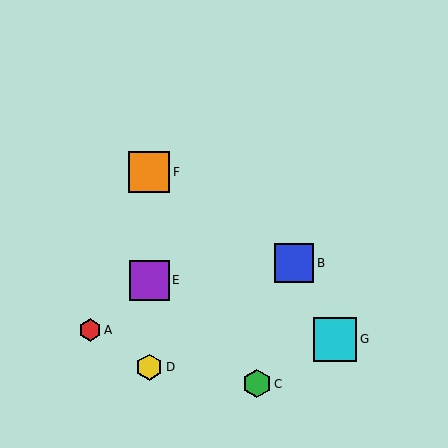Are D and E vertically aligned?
Yes, both are at x≈149.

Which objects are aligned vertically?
Objects D, E, F are aligned vertically.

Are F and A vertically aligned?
No, F is at x≈149 and A is at x≈90.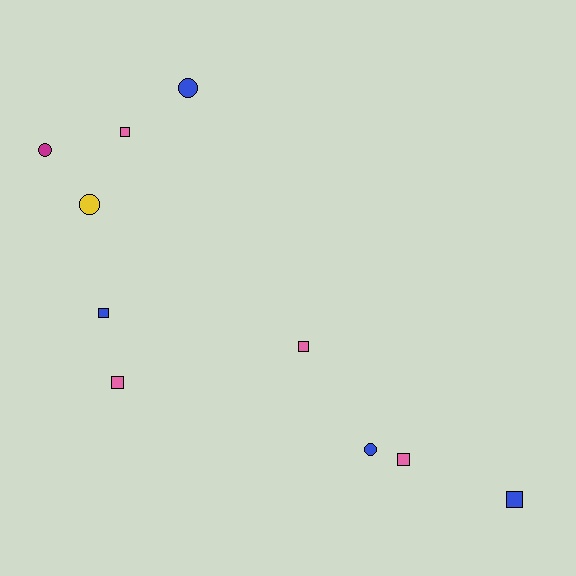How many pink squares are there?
There are 4 pink squares.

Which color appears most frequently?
Blue, with 4 objects.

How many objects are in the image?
There are 10 objects.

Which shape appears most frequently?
Square, with 6 objects.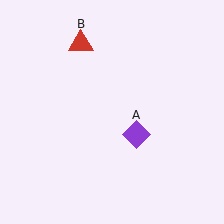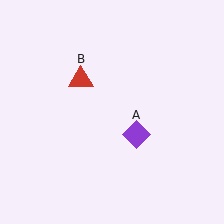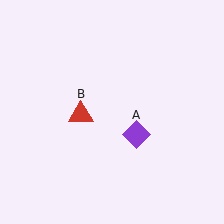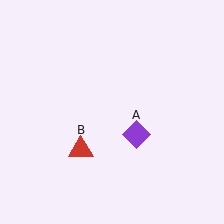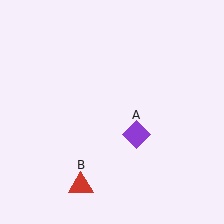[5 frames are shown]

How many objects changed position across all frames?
1 object changed position: red triangle (object B).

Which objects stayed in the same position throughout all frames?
Purple diamond (object A) remained stationary.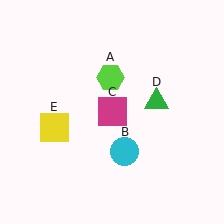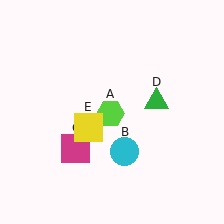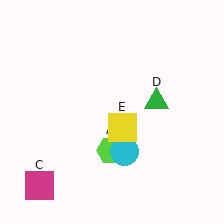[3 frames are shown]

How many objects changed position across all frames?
3 objects changed position: lime hexagon (object A), magenta square (object C), yellow square (object E).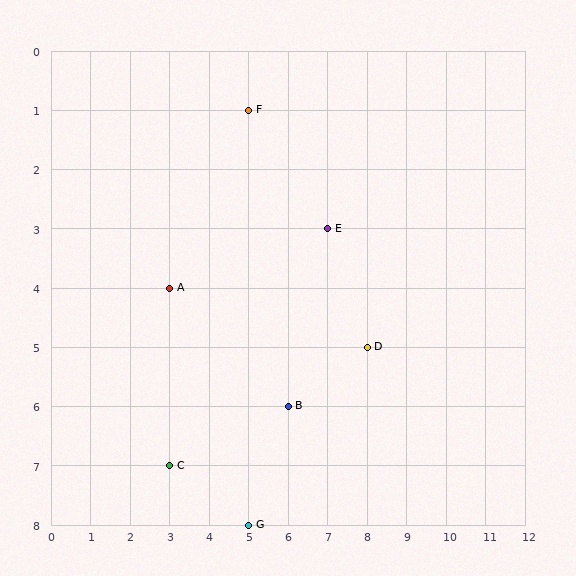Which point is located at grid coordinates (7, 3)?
Point E is at (7, 3).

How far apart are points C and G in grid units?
Points C and G are 2 columns and 1 row apart (about 2.2 grid units diagonally).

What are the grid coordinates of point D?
Point D is at grid coordinates (8, 5).